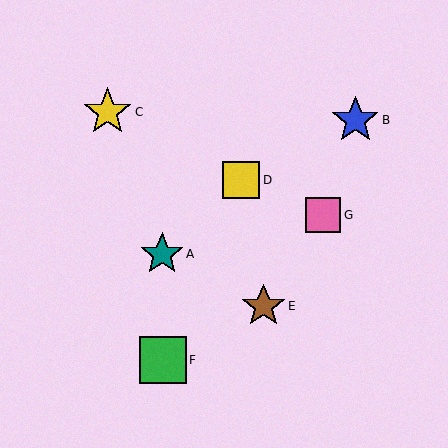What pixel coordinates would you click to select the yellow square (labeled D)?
Click at (241, 180) to select the yellow square D.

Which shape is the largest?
The yellow star (labeled C) is the largest.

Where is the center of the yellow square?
The center of the yellow square is at (241, 180).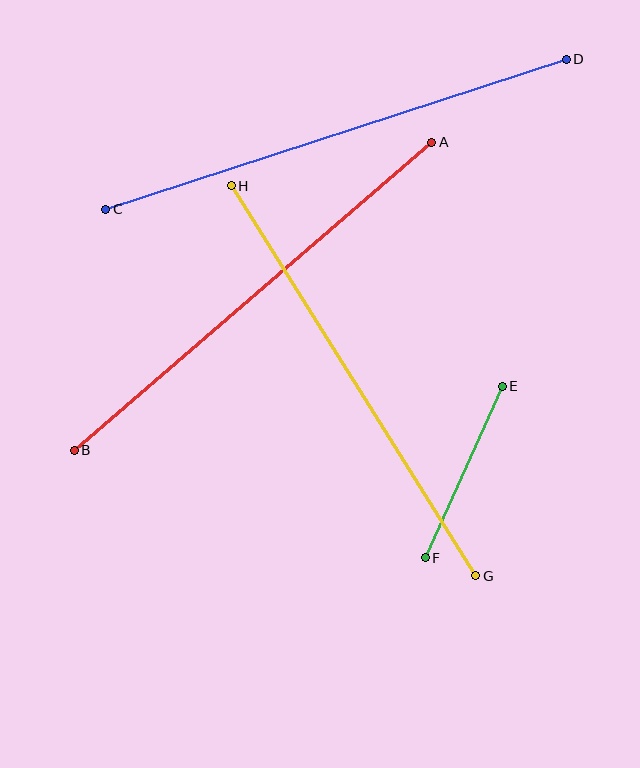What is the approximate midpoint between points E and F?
The midpoint is at approximately (464, 472) pixels.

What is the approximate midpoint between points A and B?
The midpoint is at approximately (253, 296) pixels.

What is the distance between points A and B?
The distance is approximately 471 pixels.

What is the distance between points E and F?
The distance is approximately 188 pixels.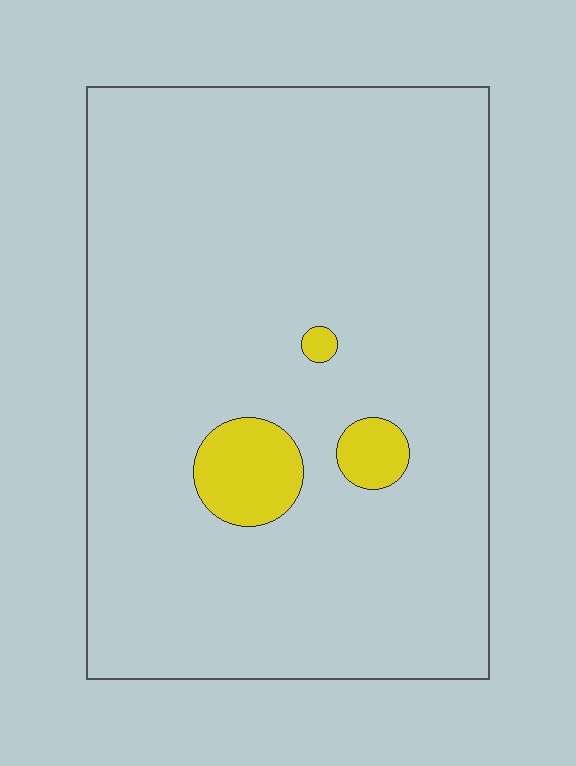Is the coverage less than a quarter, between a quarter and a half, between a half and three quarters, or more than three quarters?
Less than a quarter.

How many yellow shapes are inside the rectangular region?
3.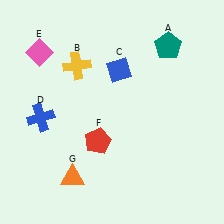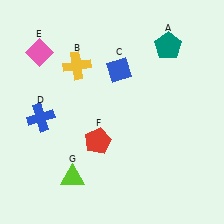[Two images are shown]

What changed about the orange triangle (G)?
In Image 1, G is orange. In Image 2, it changed to lime.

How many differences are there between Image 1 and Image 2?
There is 1 difference between the two images.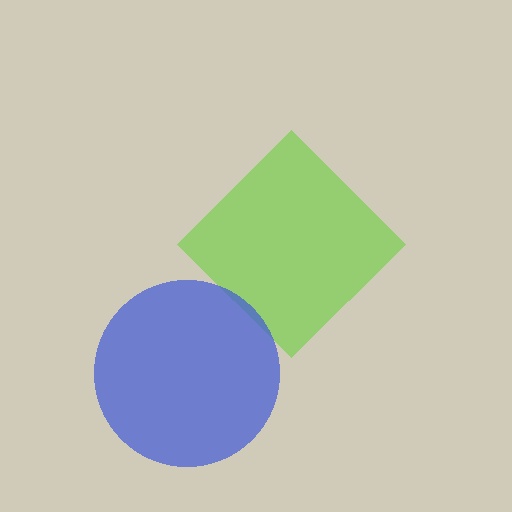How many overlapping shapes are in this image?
There are 2 overlapping shapes in the image.